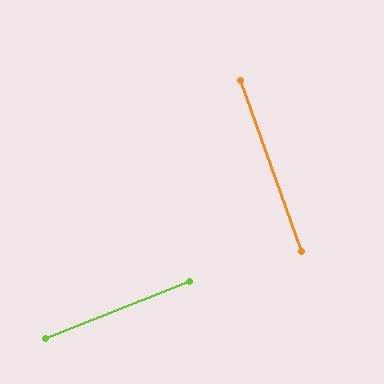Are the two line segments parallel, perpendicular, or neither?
Perpendicular — they meet at approximately 88°.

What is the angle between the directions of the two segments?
Approximately 88 degrees.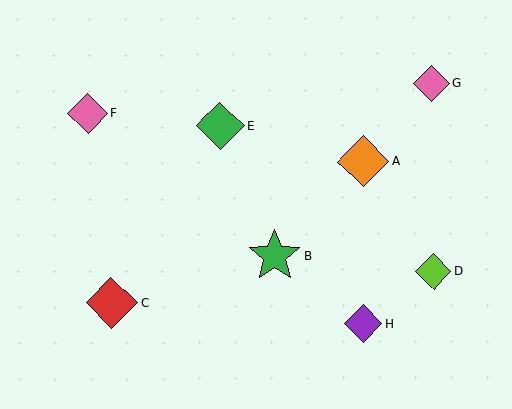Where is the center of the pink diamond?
The center of the pink diamond is at (88, 113).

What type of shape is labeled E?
Shape E is a green diamond.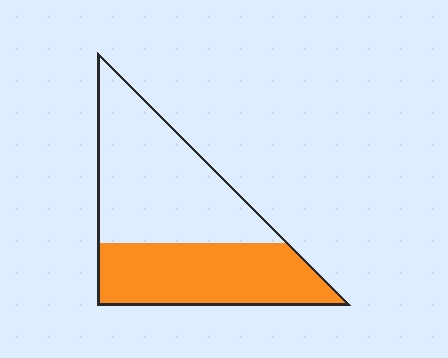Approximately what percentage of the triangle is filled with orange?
Approximately 45%.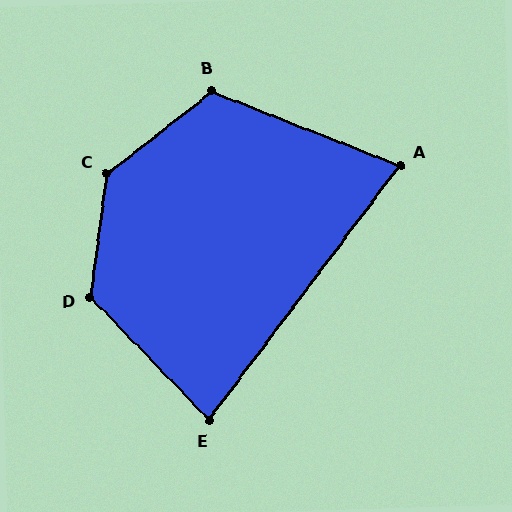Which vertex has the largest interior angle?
C, at approximately 135 degrees.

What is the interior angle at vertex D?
Approximately 129 degrees (obtuse).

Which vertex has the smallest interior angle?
A, at approximately 75 degrees.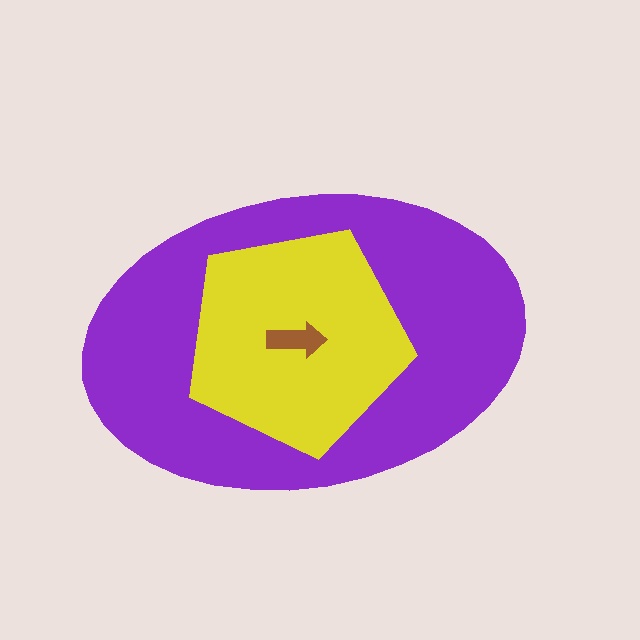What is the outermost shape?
The purple ellipse.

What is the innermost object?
The brown arrow.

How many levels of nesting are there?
3.